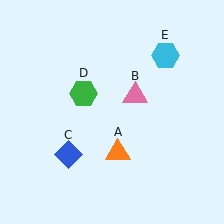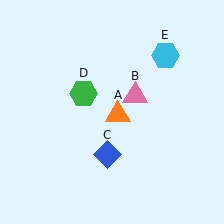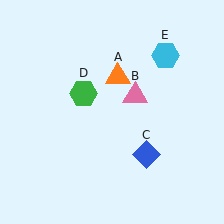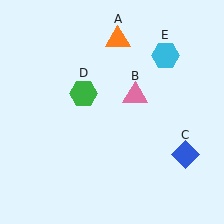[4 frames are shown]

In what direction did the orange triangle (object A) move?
The orange triangle (object A) moved up.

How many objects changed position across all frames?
2 objects changed position: orange triangle (object A), blue diamond (object C).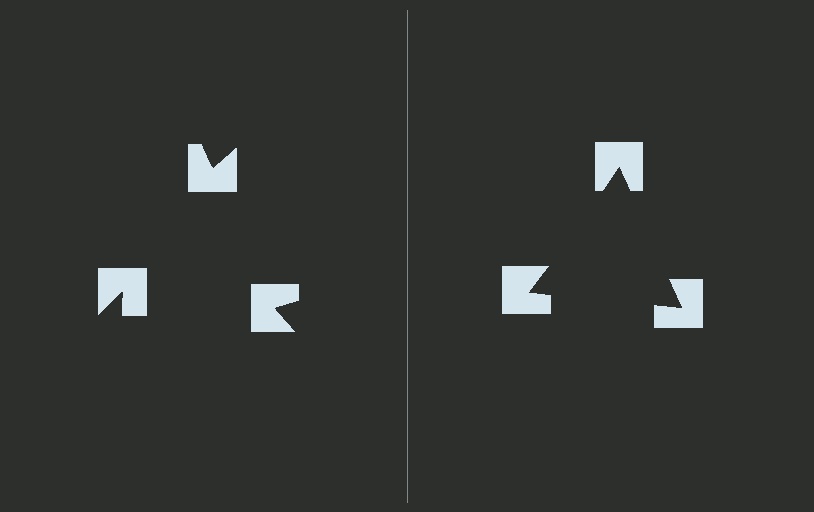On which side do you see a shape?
An illusory triangle appears on the right side. On the left side the wedge cuts are rotated, so no coherent shape forms.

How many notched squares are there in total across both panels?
6 — 3 on each side.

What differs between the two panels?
The notched squares are positioned identically on both sides; only the wedge orientations differ. On the right they align to a triangle; on the left they are misaligned.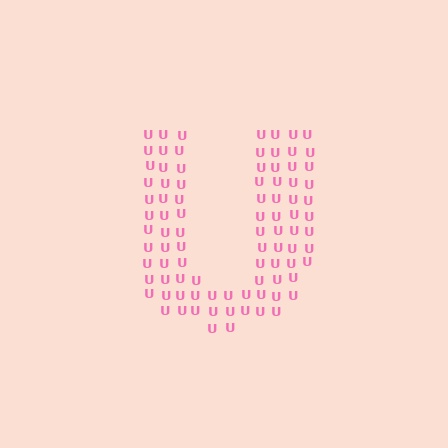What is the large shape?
The large shape is the letter U.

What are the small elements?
The small elements are letter U's.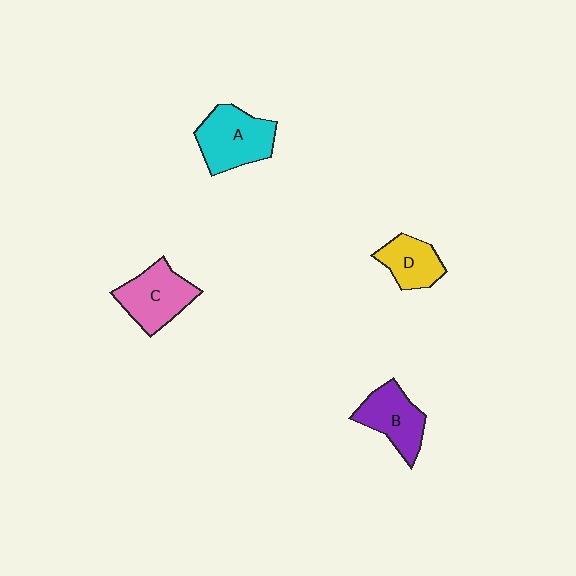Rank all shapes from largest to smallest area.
From largest to smallest: A (cyan), C (pink), B (purple), D (yellow).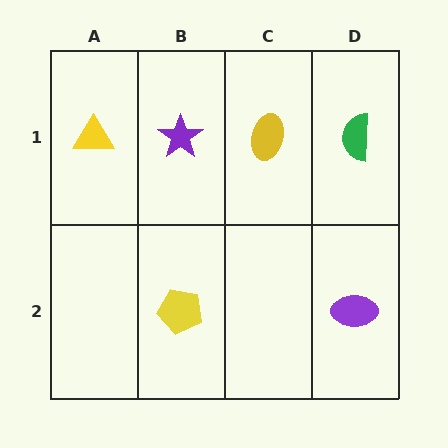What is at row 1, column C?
A yellow ellipse.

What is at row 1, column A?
A yellow triangle.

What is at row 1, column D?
A green semicircle.